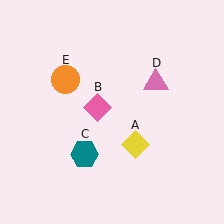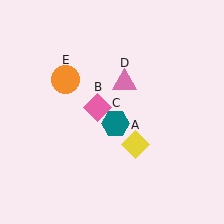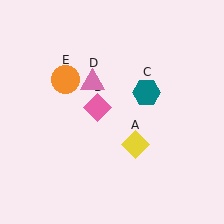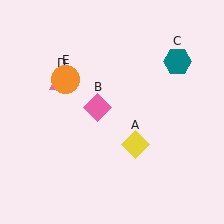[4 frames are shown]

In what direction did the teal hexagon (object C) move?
The teal hexagon (object C) moved up and to the right.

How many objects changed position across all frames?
2 objects changed position: teal hexagon (object C), pink triangle (object D).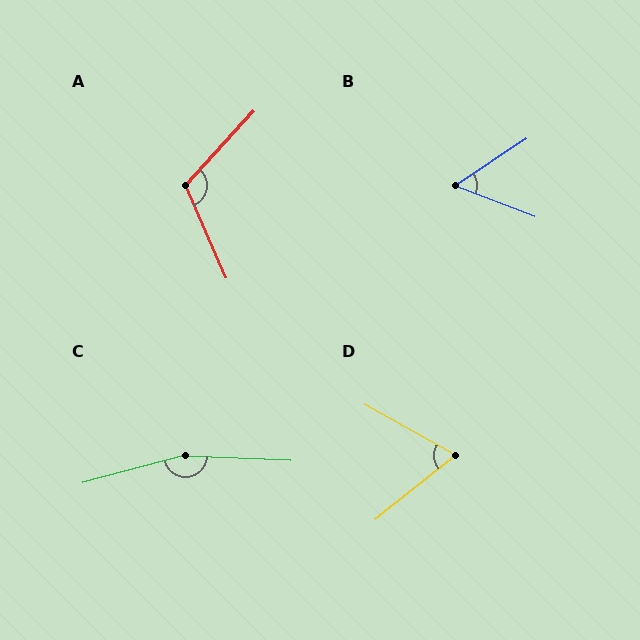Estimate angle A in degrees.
Approximately 114 degrees.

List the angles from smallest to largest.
B (54°), D (68°), A (114°), C (163°).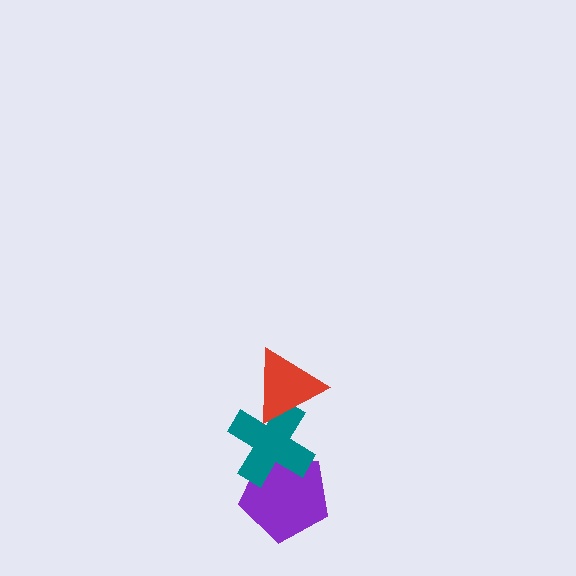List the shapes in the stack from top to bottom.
From top to bottom: the red triangle, the teal cross, the purple pentagon.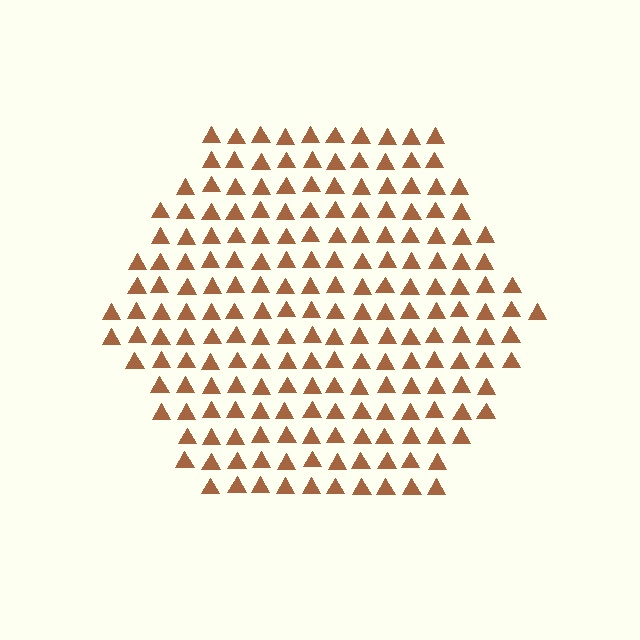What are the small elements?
The small elements are triangles.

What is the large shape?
The large shape is a hexagon.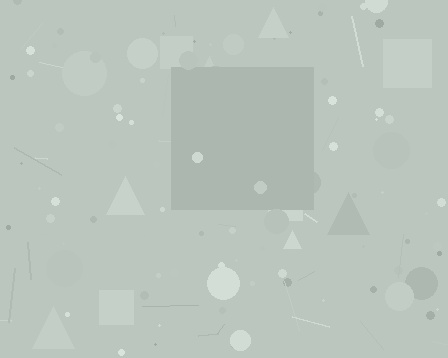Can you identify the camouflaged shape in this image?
The camouflaged shape is a square.